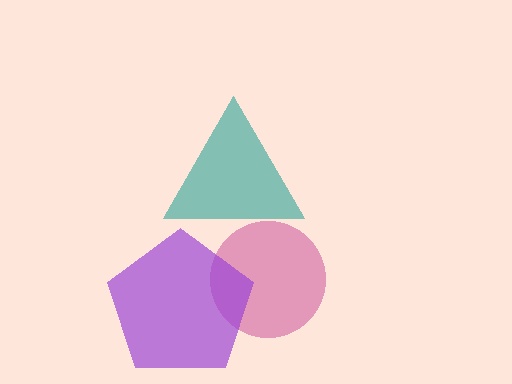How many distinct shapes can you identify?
There are 3 distinct shapes: a magenta circle, a teal triangle, a purple pentagon.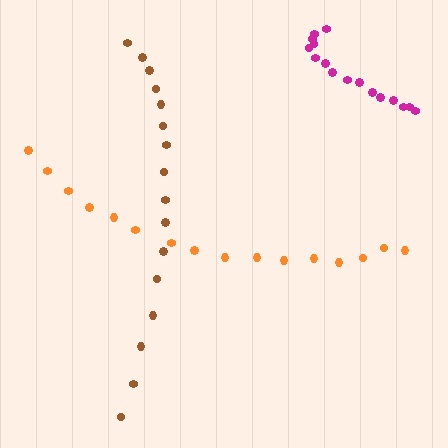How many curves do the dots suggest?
There are 3 distinct paths.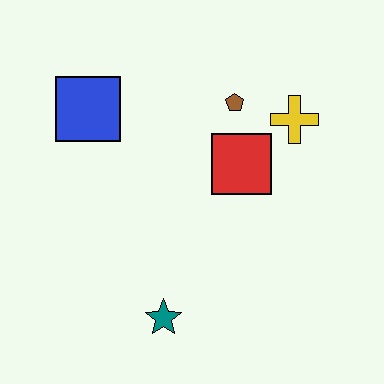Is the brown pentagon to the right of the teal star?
Yes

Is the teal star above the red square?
No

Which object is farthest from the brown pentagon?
The teal star is farthest from the brown pentagon.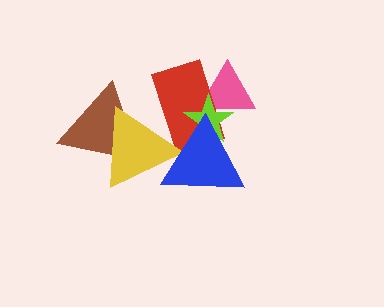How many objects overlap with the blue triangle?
3 objects overlap with the blue triangle.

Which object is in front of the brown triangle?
The yellow triangle is in front of the brown triangle.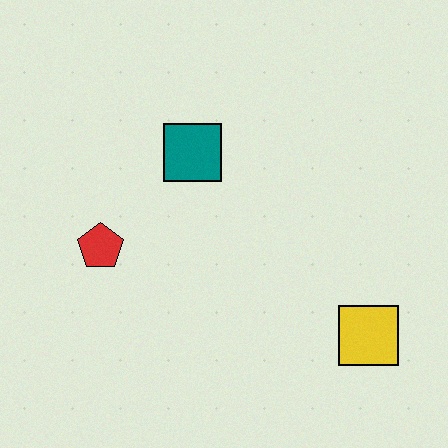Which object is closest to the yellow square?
The teal square is closest to the yellow square.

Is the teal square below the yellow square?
No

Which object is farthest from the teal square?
The yellow square is farthest from the teal square.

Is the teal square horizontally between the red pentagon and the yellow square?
Yes